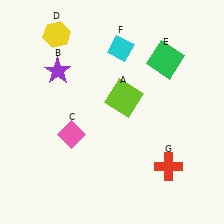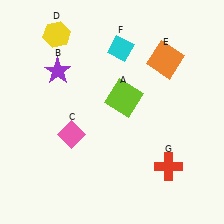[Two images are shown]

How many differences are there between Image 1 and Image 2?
There is 1 difference between the two images.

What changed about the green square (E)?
In Image 1, E is green. In Image 2, it changed to orange.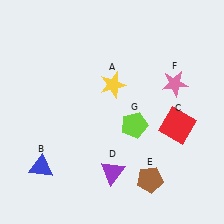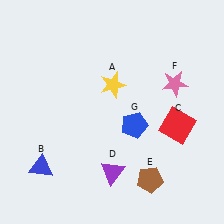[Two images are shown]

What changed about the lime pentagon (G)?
In Image 1, G is lime. In Image 2, it changed to blue.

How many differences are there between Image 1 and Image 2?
There is 1 difference between the two images.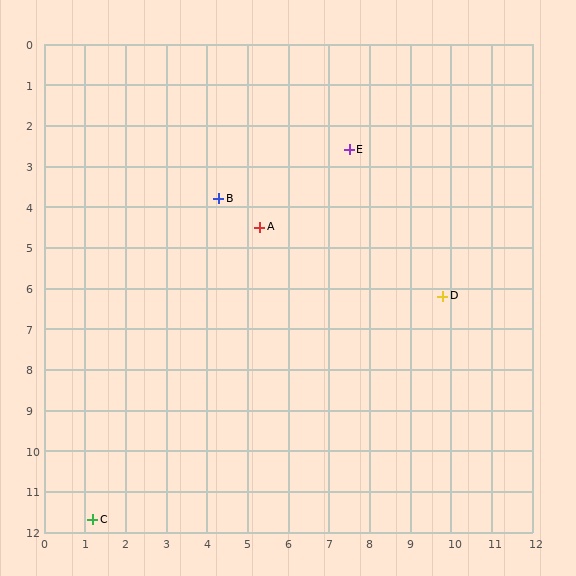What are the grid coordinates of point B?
Point B is at approximately (4.3, 3.8).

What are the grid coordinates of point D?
Point D is at approximately (9.8, 6.2).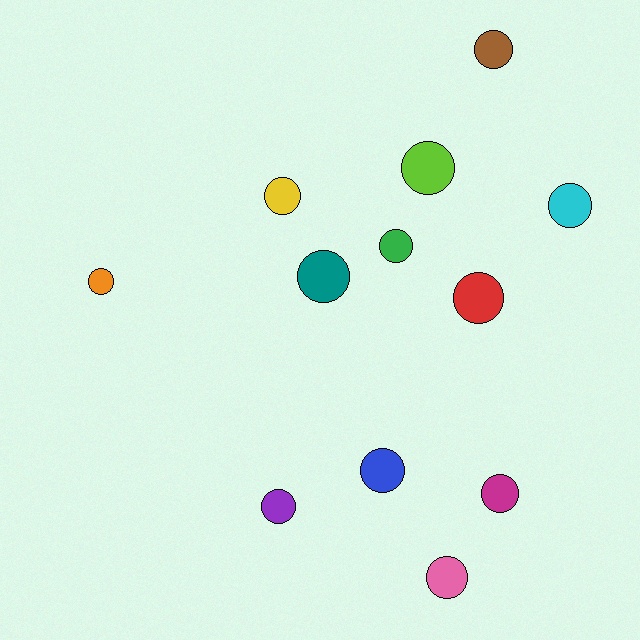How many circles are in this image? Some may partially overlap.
There are 12 circles.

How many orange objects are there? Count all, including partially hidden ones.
There is 1 orange object.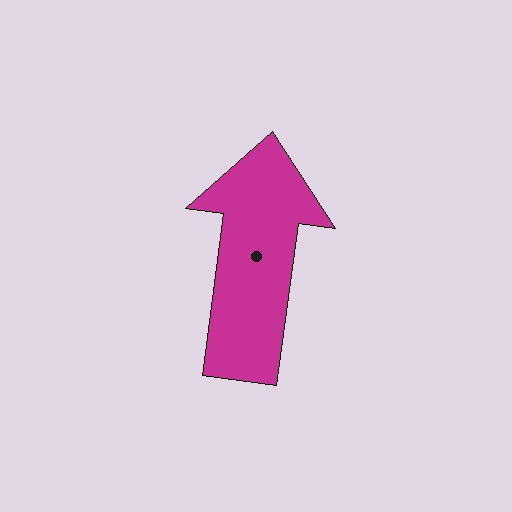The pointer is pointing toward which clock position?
Roughly 12 o'clock.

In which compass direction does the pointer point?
North.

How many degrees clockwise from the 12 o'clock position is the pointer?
Approximately 8 degrees.